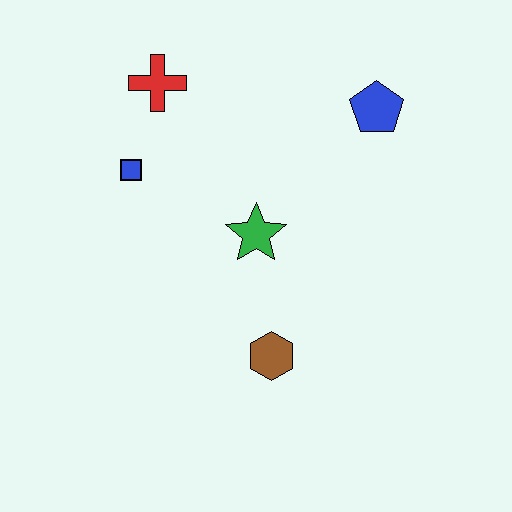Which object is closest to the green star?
The brown hexagon is closest to the green star.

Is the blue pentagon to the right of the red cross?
Yes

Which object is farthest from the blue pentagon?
The brown hexagon is farthest from the blue pentagon.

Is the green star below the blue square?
Yes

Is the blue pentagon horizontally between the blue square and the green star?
No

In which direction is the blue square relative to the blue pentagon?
The blue square is to the left of the blue pentagon.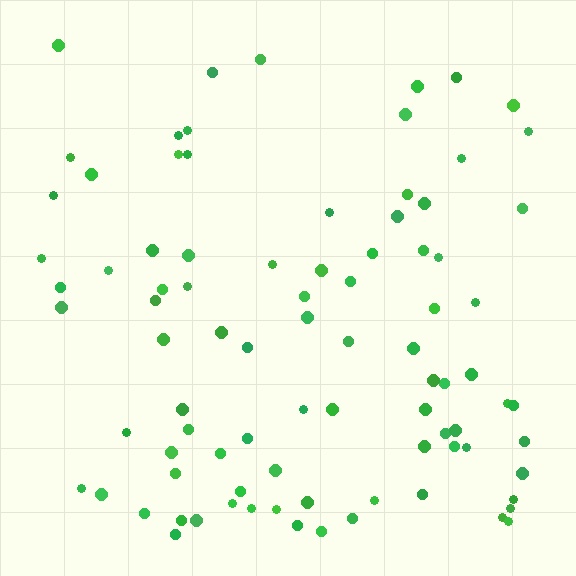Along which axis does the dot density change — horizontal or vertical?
Vertical.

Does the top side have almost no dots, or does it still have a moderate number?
Still a moderate number, just noticeably fewer than the bottom.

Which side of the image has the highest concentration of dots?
The bottom.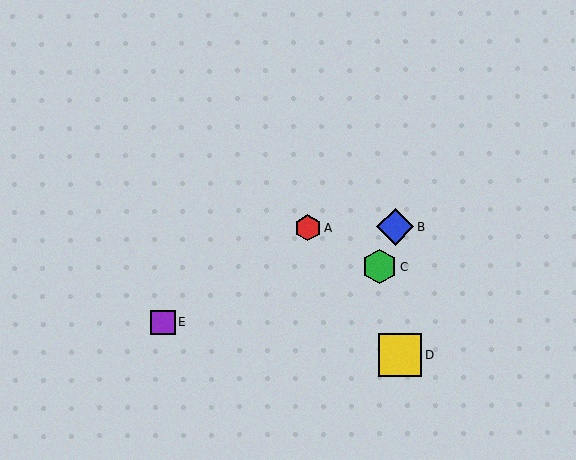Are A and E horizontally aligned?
No, A is at y≈228 and E is at y≈322.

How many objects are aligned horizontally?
2 objects (A, B) are aligned horizontally.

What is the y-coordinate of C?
Object C is at y≈267.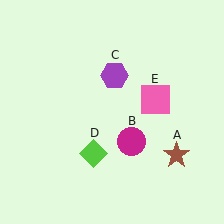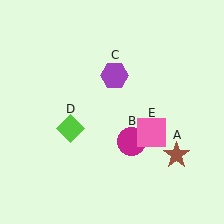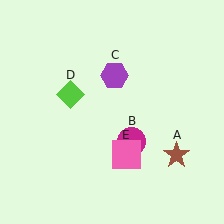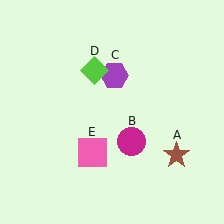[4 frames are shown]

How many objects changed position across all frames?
2 objects changed position: lime diamond (object D), pink square (object E).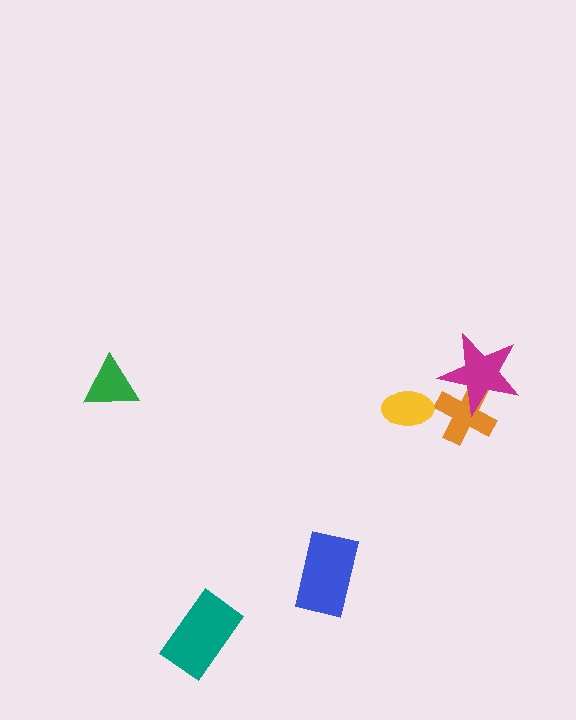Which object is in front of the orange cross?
The magenta star is in front of the orange cross.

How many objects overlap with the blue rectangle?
0 objects overlap with the blue rectangle.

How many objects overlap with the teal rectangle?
0 objects overlap with the teal rectangle.